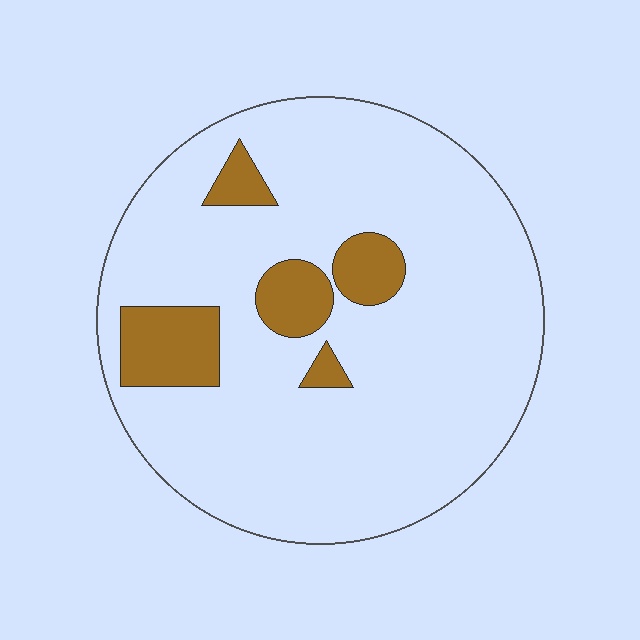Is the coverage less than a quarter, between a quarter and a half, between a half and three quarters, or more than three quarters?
Less than a quarter.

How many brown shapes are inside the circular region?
5.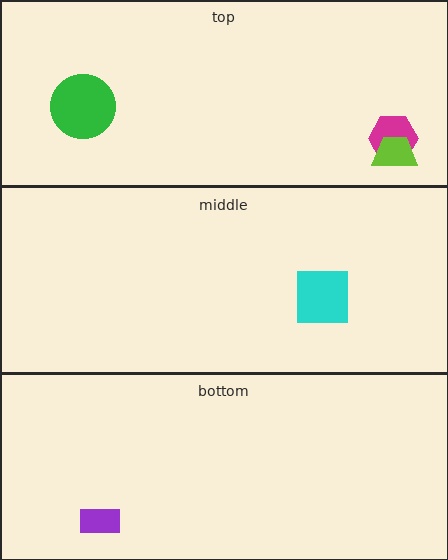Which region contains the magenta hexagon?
The top region.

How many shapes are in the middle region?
1.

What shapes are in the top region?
The magenta hexagon, the lime trapezoid, the green circle.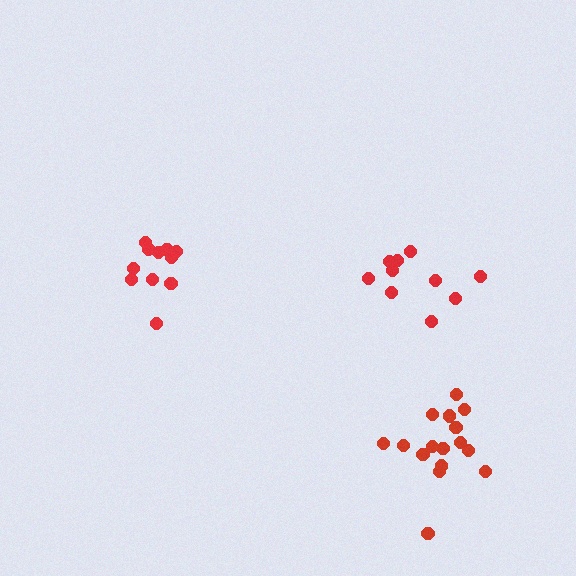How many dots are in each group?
Group 1: 10 dots, Group 2: 16 dots, Group 3: 11 dots (37 total).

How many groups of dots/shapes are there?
There are 3 groups.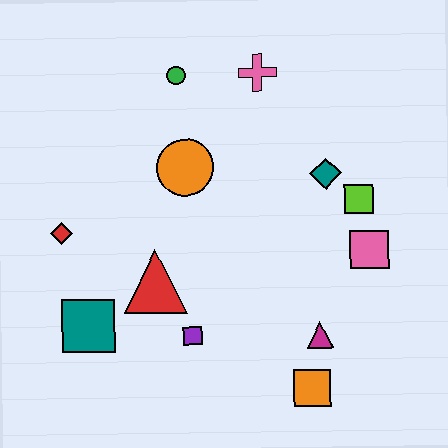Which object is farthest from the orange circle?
The orange square is farthest from the orange circle.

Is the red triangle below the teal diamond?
Yes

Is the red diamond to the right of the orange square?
No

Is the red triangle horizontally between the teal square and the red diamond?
No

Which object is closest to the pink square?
The lime square is closest to the pink square.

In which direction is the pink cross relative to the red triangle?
The pink cross is above the red triangle.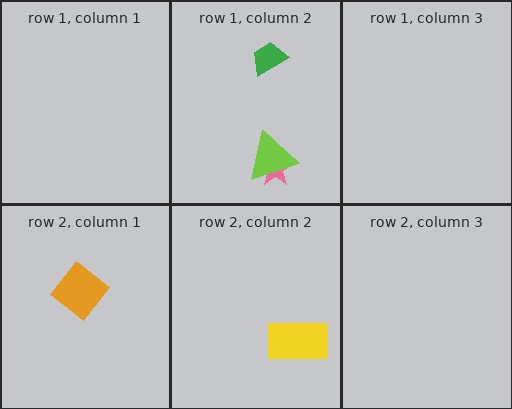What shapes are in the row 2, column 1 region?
The orange diamond.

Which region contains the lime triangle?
The row 1, column 2 region.